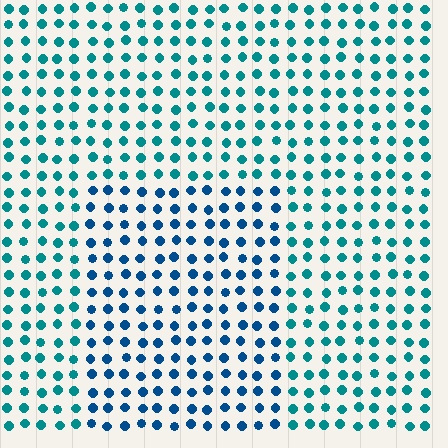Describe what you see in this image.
The image is filled with small teal elements in a uniform arrangement. A rectangle-shaped region is visible where the elements are tinted to a slightly different hue, forming a subtle color boundary.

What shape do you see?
I see a rectangle.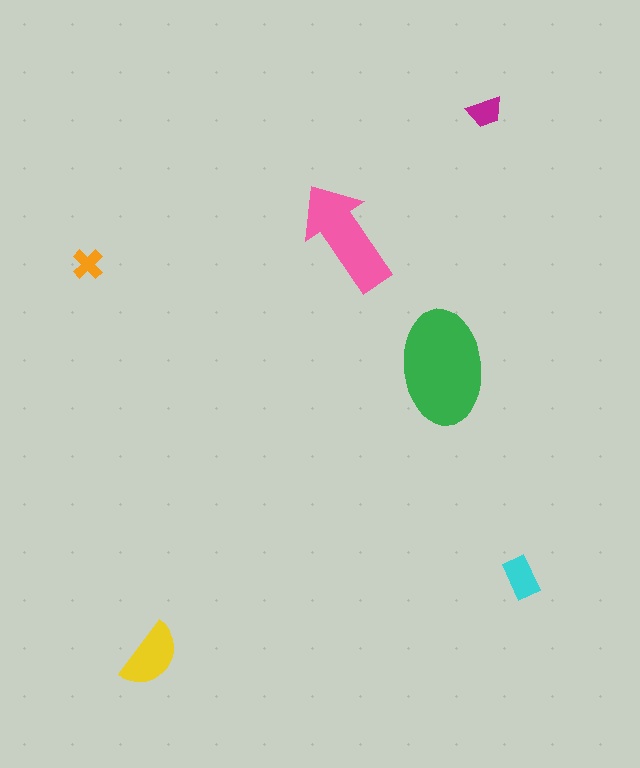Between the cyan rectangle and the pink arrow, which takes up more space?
The pink arrow.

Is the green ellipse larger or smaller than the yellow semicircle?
Larger.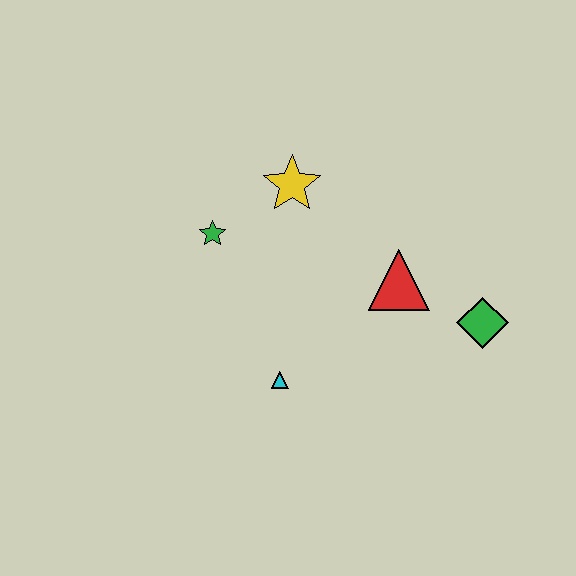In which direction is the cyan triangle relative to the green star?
The cyan triangle is below the green star.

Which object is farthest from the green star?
The green diamond is farthest from the green star.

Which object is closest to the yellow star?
The green star is closest to the yellow star.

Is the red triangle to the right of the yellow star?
Yes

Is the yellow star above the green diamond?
Yes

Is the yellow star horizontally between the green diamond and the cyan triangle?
Yes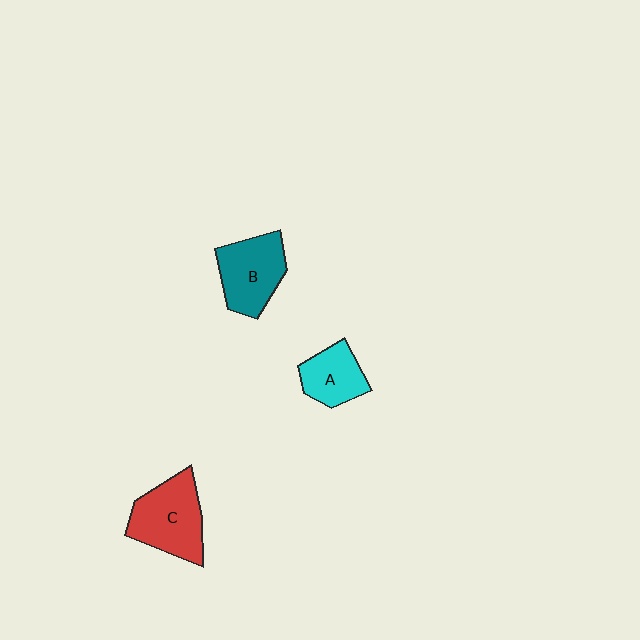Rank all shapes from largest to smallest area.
From largest to smallest: C (red), B (teal), A (cyan).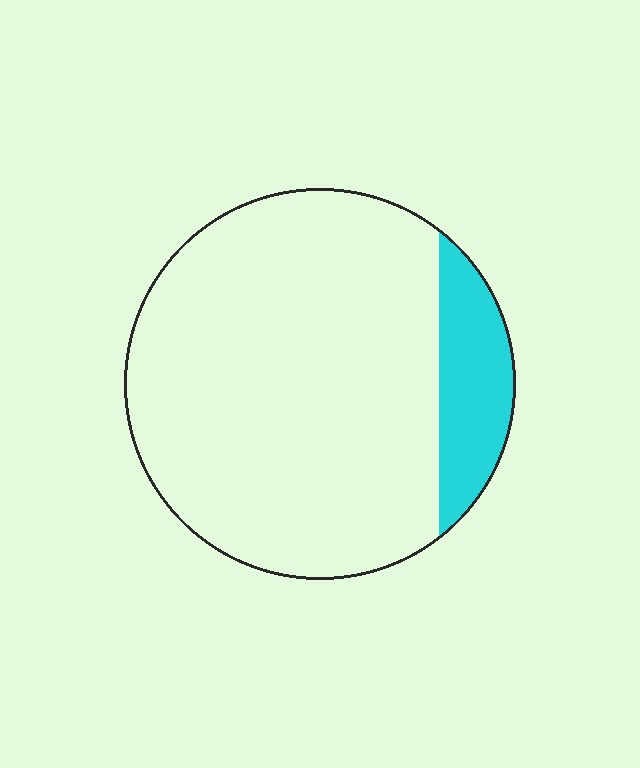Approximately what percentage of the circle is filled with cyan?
Approximately 15%.